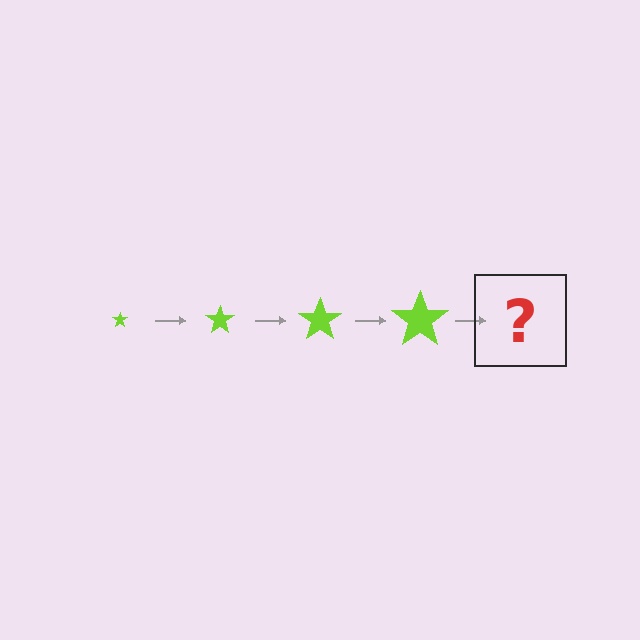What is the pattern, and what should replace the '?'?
The pattern is that the star gets progressively larger each step. The '?' should be a lime star, larger than the previous one.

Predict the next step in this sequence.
The next step is a lime star, larger than the previous one.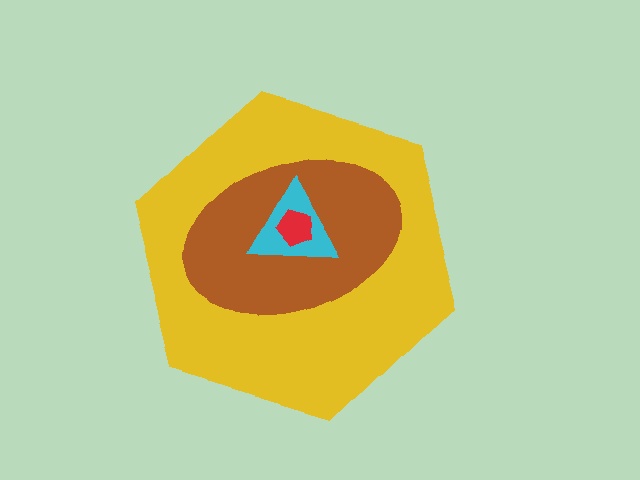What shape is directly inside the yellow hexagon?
The brown ellipse.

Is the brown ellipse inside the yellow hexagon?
Yes.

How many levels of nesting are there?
4.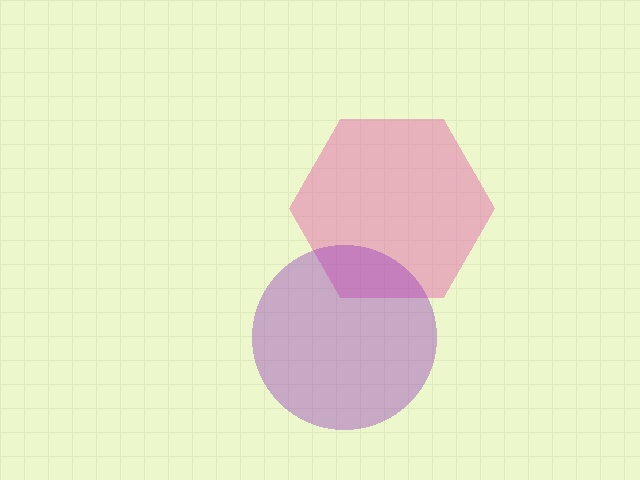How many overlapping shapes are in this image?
There are 2 overlapping shapes in the image.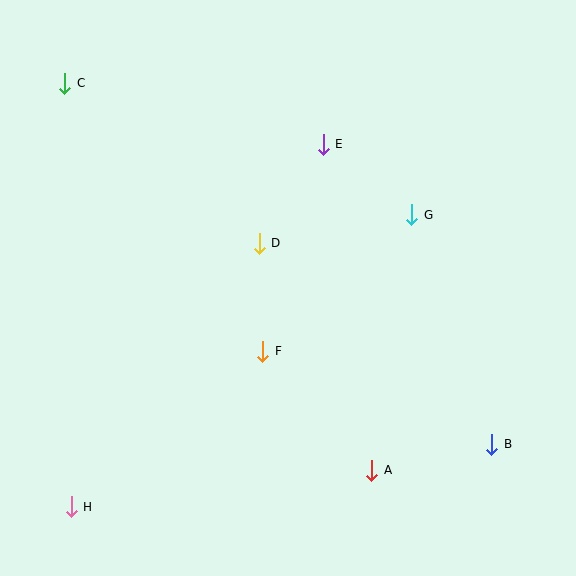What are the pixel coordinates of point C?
Point C is at (65, 83).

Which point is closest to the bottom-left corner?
Point H is closest to the bottom-left corner.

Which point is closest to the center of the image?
Point D at (259, 243) is closest to the center.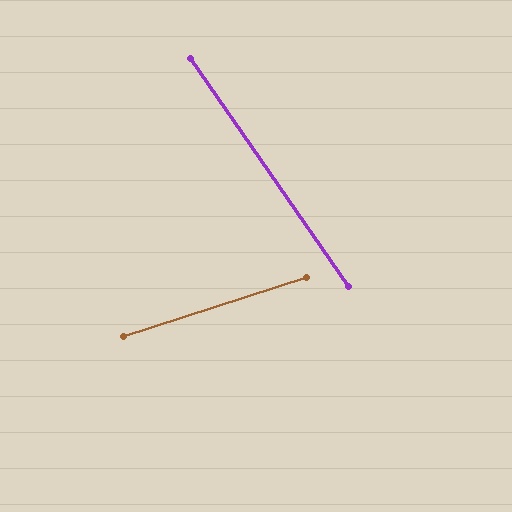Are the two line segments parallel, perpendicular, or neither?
Neither parallel nor perpendicular — they differ by about 73°.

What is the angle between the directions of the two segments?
Approximately 73 degrees.